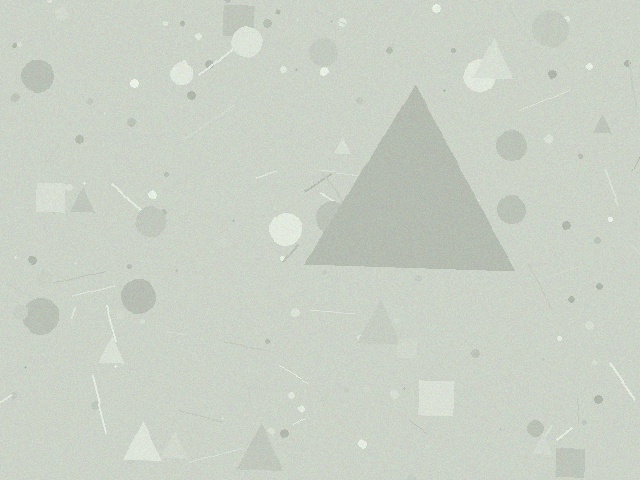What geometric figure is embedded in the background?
A triangle is embedded in the background.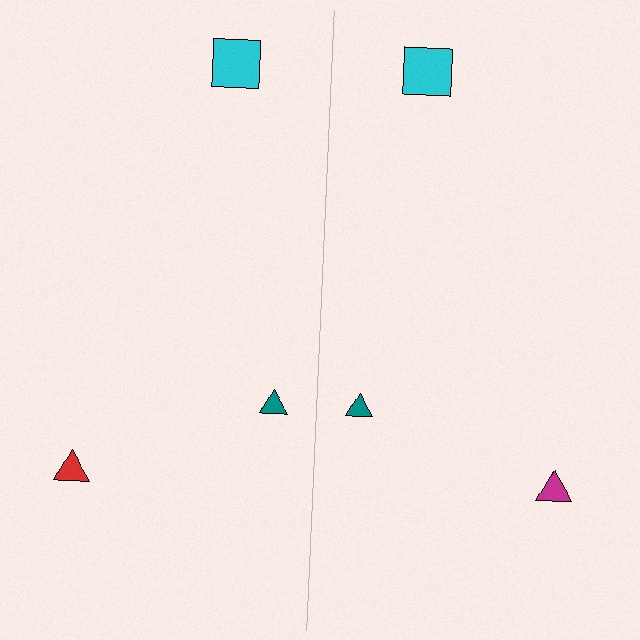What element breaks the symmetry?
The magenta triangle on the right side breaks the symmetry — its mirror counterpart is red.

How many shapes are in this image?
There are 6 shapes in this image.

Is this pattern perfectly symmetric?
No, the pattern is not perfectly symmetric. The magenta triangle on the right side breaks the symmetry — its mirror counterpart is red.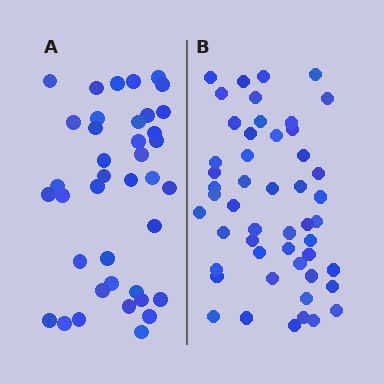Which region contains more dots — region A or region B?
Region B (the right region) has more dots.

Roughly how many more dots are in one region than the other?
Region B has roughly 12 or so more dots than region A.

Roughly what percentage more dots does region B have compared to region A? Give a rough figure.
About 30% more.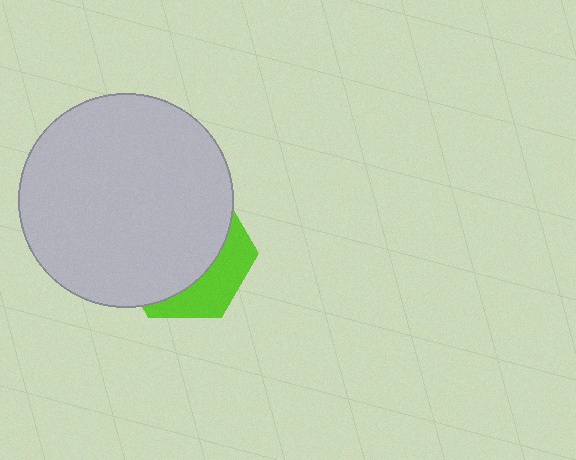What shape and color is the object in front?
The object in front is a light gray circle.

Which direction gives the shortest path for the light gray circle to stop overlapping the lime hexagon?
Moving toward the upper-left gives the shortest separation.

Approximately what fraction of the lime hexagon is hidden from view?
Roughly 70% of the lime hexagon is hidden behind the light gray circle.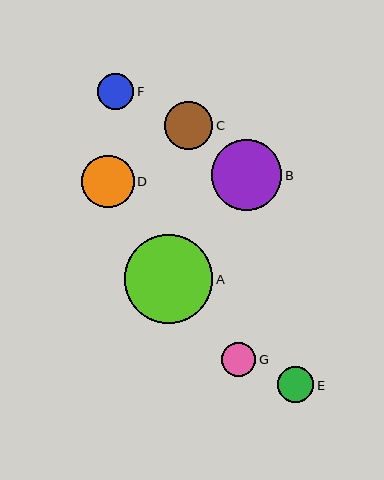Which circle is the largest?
Circle A is the largest with a size of approximately 89 pixels.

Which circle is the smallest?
Circle G is the smallest with a size of approximately 34 pixels.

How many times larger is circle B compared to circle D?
Circle B is approximately 1.3 times the size of circle D.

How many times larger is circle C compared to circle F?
Circle C is approximately 1.3 times the size of circle F.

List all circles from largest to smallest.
From largest to smallest: A, B, D, C, F, E, G.